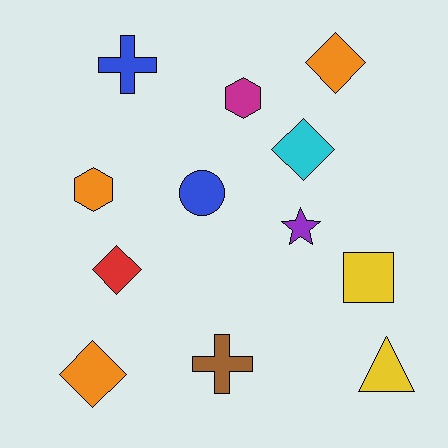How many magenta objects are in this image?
There is 1 magenta object.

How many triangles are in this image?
There is 1 triangle.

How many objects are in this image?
There are 12 objects.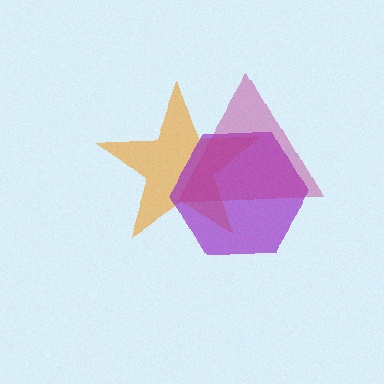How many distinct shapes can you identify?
There are 3 distinct shapes: an orange star, a purple hexagon, a magenta triangle.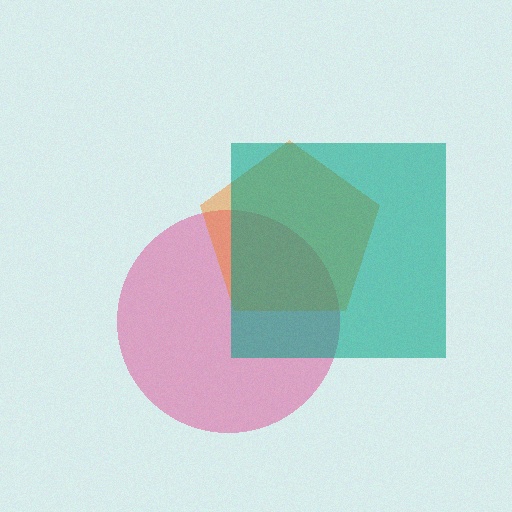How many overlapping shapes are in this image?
There are 3 overlapping shapes in the image.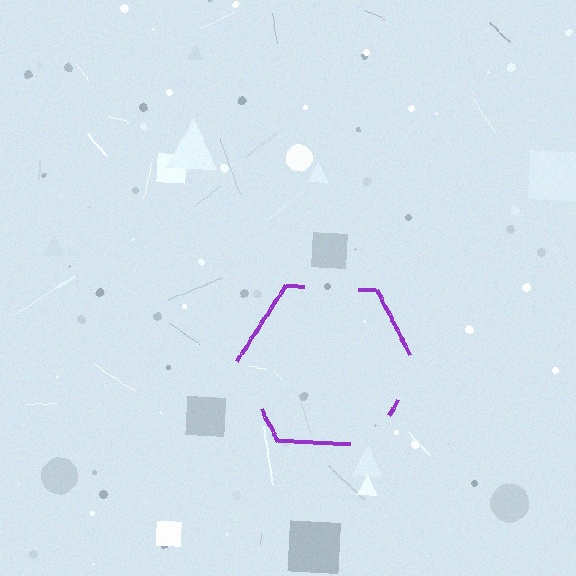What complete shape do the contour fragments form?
The contour fragments form a hexagon.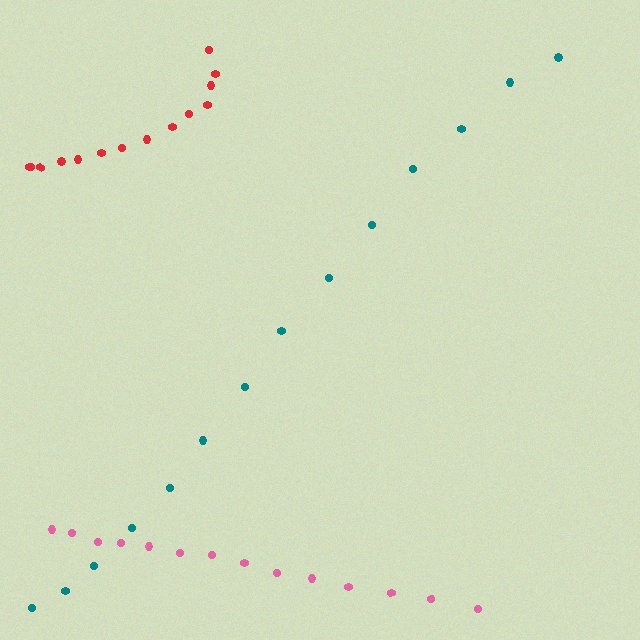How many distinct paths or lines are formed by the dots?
There are 3 distinct paths.